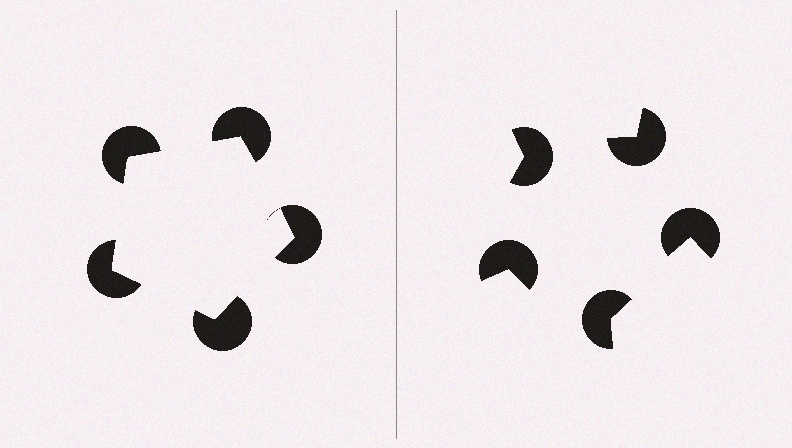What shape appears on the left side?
An illusory pentagon.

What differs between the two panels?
The pac-man discs are positioned identically on both sides; only the wedge orientations differ. On the left they align to a pentagon; on the right they are misaligned.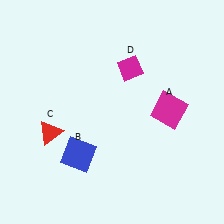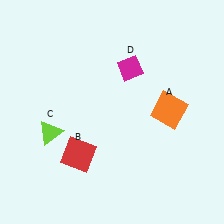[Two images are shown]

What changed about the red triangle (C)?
In Image 1, C is red. In Image 2, it changed to lime.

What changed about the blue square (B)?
In Image 1, B is blue. In Image 2, it changed to red.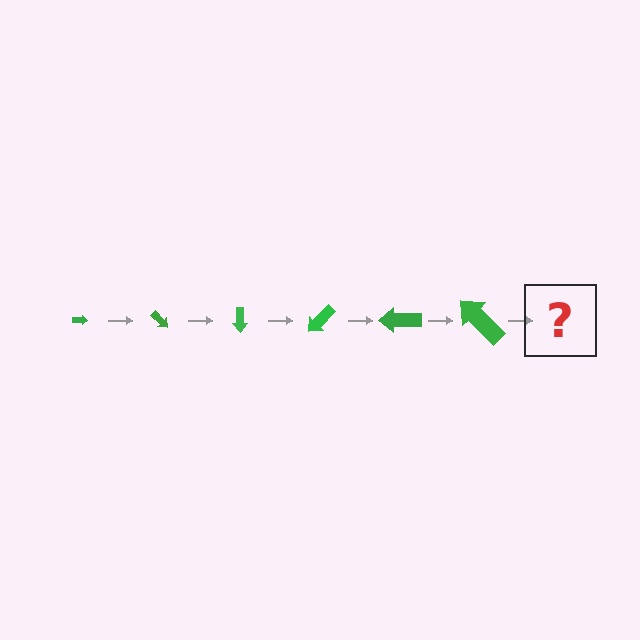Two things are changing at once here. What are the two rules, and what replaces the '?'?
The two rules are that the arrow grows larger each step and it rotates 45 degrees each step. The '?' should be an arrow, larger than the previous one and rotated 270 degrees from the start.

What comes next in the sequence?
The next element should be an arrow, larger than the previous one and rotated 270 degrees from the start.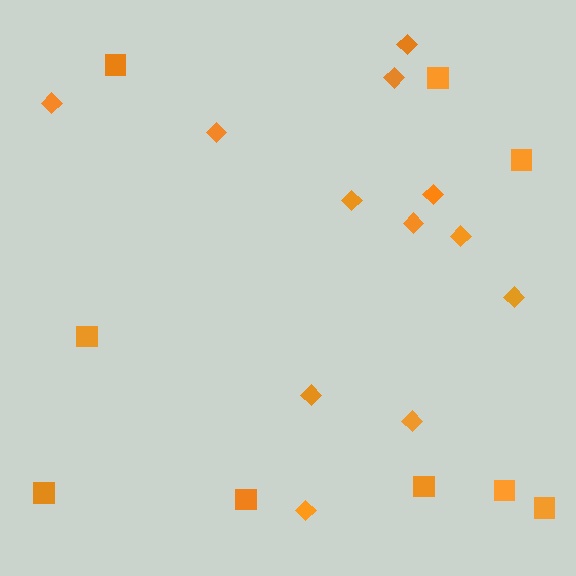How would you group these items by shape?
There are 2 groups: one group of squares (9) and one group of diamonds (12).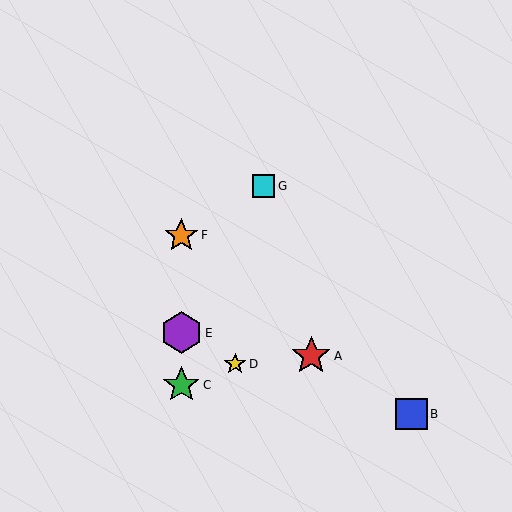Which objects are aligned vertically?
Objects C, E, F are aligned vertically.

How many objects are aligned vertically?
3 objects (C, E, F) are aligned vertically.